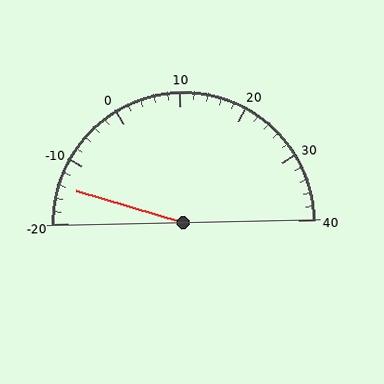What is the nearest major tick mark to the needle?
The nearest major tick mark is -10.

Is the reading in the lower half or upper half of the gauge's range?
The reading is in the lower half of the range (-20 to 40).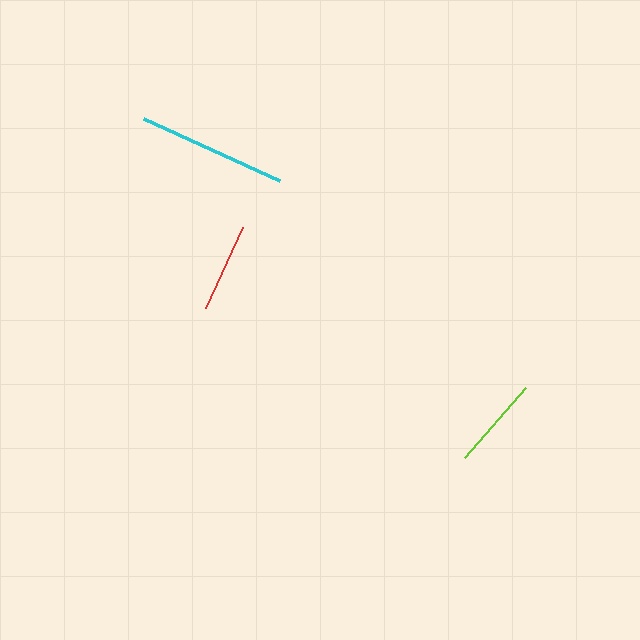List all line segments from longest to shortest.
From longest to shortest: cyan, lime, red.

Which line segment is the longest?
The cyan line is the longest at approximately 149 pixels.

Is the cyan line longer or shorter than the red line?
The cyan line is longer than the red line.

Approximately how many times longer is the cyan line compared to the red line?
The cyan line is approximately 1.7 times the length of the red line.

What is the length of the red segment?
The red segment is approximately 89 pixels long.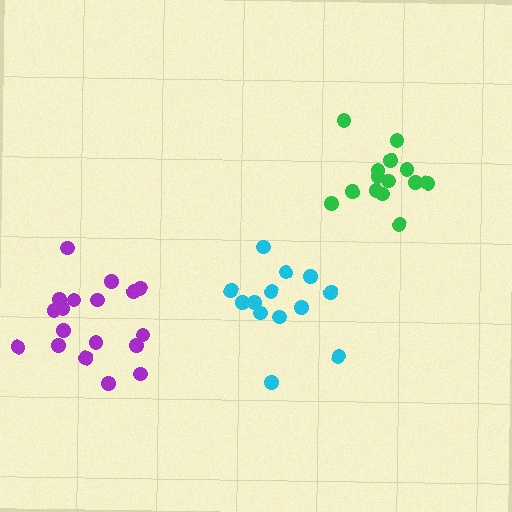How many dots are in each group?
Group 1: 14 dots, Group 2: 13 dots, Group 3: 18 dots (45 total).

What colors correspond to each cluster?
The clusters are colored: green, cyan, purple.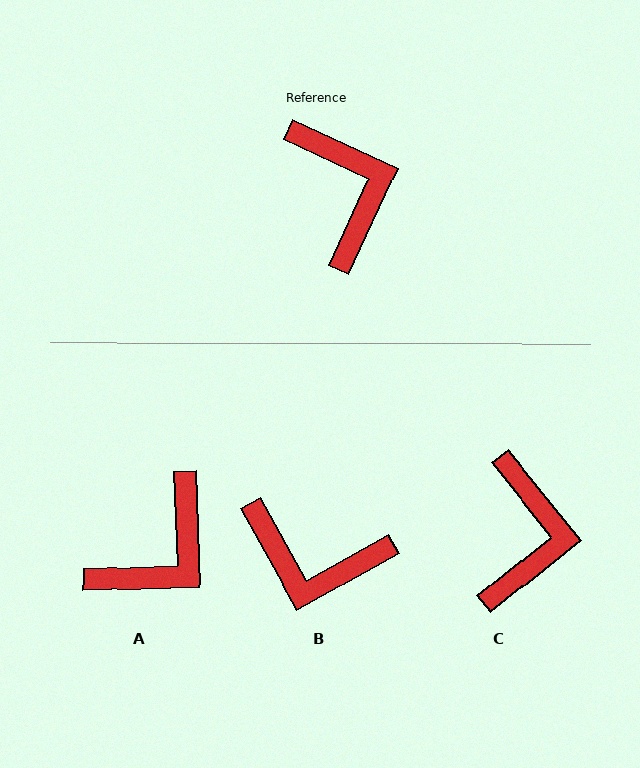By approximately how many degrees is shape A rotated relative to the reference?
Approximately 63 degrees clockwise.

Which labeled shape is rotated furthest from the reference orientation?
B, about 126 degrees away.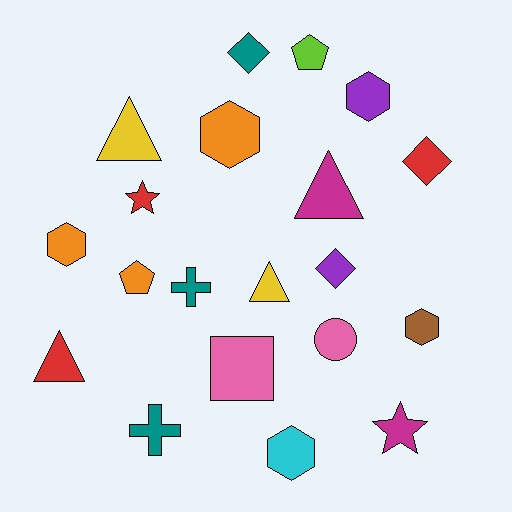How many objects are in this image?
There are 20 objects.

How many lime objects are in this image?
There is 1 lime object.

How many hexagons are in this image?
There are 5 hexagons.